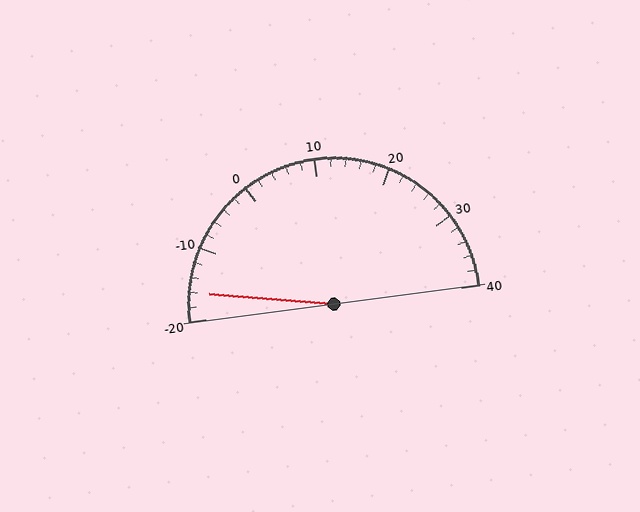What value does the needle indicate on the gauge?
The needle indicates approximately -16.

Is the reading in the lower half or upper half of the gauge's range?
The reading is in the lower half of the range (-20 to 40).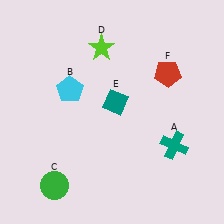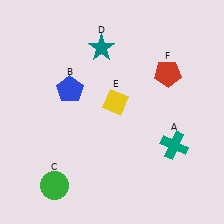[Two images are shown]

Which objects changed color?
B changed from cyan to blue. D changed from lime to teal. E changed from teal to yellow.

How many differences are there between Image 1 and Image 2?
There are 3 differences between the two images.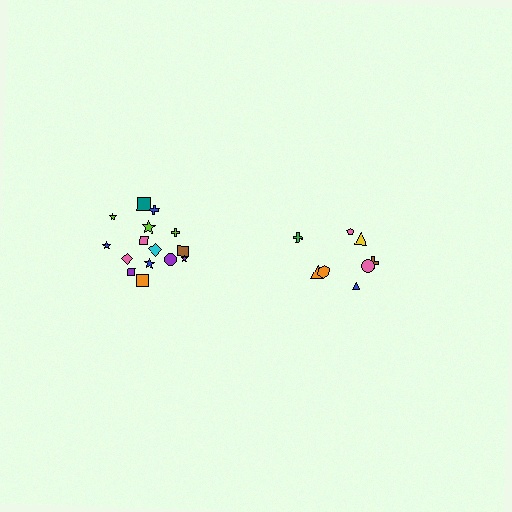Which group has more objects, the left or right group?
The left group.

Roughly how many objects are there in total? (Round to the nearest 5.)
Roughly 25 objects in total.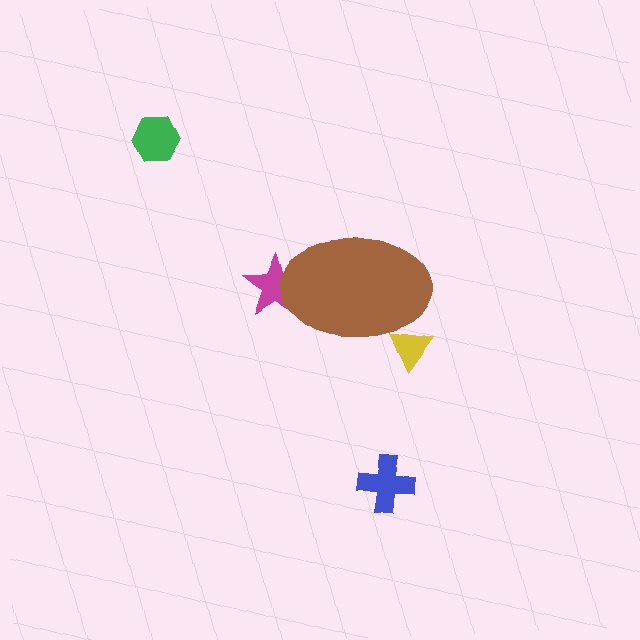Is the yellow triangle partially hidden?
Yes, the yellow triangle is partially hidden behind the brown ellipse.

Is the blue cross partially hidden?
No, the blue cross is fully visible.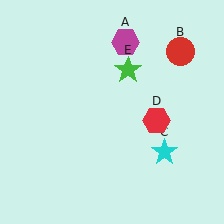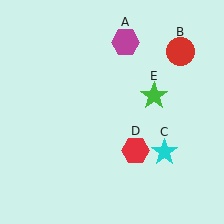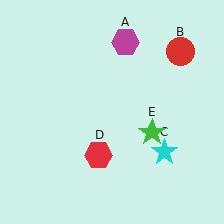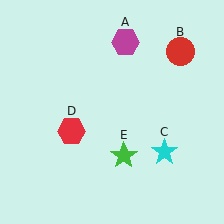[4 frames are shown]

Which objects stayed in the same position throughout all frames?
Magenta hexagon (object A) and red circle (object B) and cyan star (object C) remained stationary.